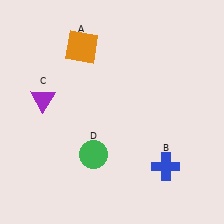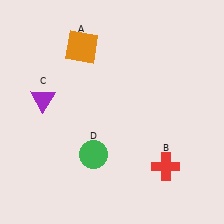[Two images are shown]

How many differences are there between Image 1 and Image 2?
There is 1 difference between the two images.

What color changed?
The cross (B) changed from blue in Image 1 to red in Image 2.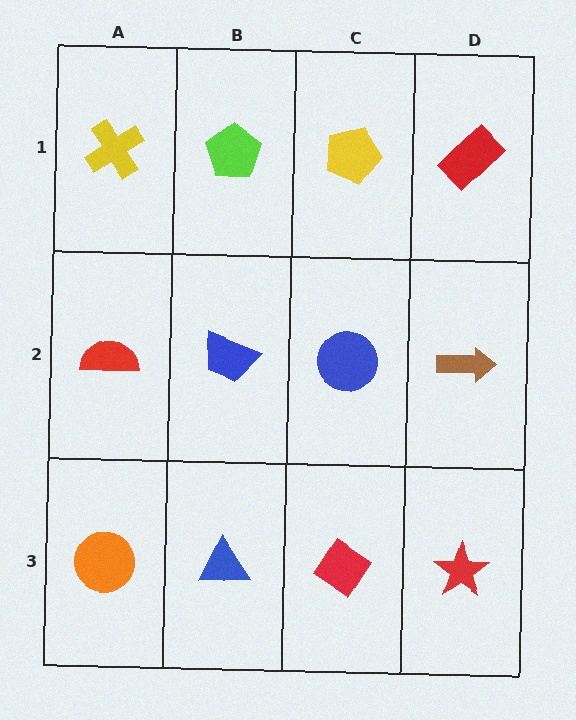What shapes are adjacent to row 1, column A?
A red semicircle (row 2, column A), a lime pentagon (row 1, column B).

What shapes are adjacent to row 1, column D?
A brown arrow (row 2, column D), a yellow pentagon (row 1, column C).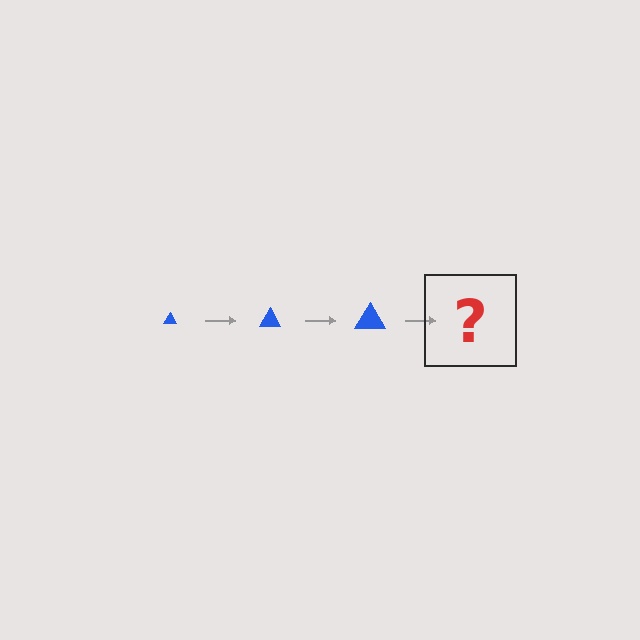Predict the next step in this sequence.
The next step is a blue triangle, larger than the previous one.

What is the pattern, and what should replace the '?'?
The pattern is that the triangle gets progressively larger each step. The '?' should be a blue triangle, larger than the previous one.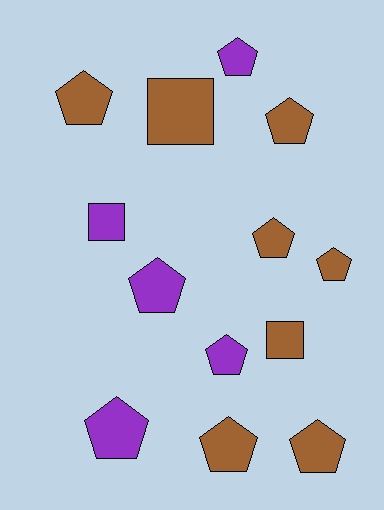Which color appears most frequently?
Brown, with 8 objects.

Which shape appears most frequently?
Pentagon, with 10 objects.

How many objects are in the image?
There are 13 objects.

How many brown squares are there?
There are 2 brown squares.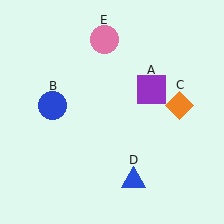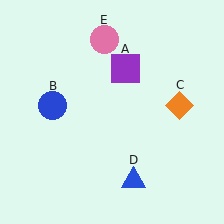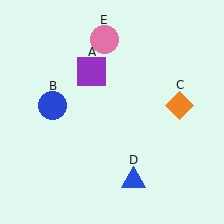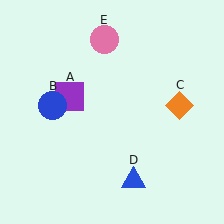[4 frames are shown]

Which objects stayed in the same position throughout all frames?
Blue circle (object B) and orange diamond (object C) and blue triangle (object D) and pink circle (object E) remained stationary.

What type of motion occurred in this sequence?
The purple square (object A) rotated counterclockwise around the center of the scene.